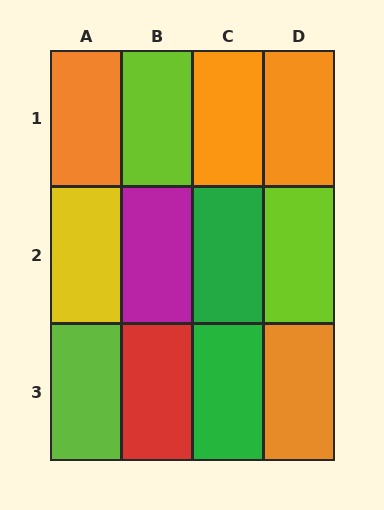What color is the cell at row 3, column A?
Lime.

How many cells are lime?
3 cells are lime.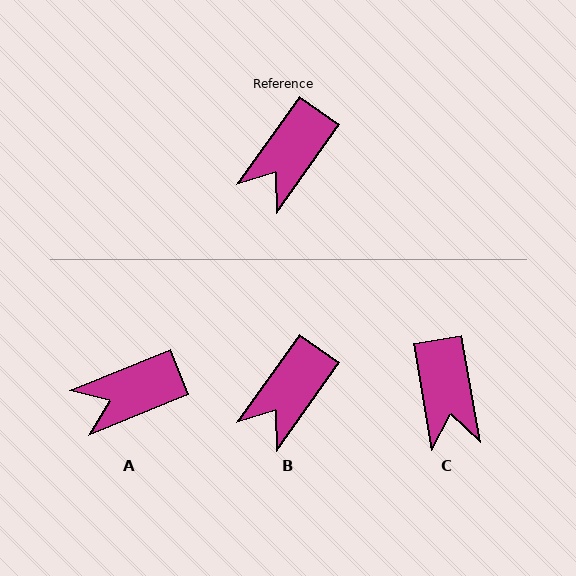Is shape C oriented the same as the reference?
No, it is off by about 46 degrees.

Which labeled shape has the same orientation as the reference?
B.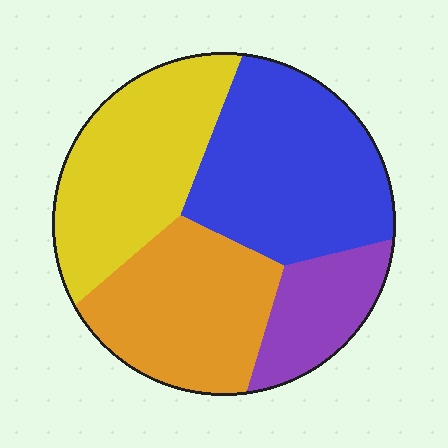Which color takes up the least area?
Purple, at roughly 15%.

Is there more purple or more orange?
Orange.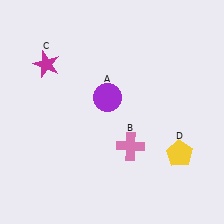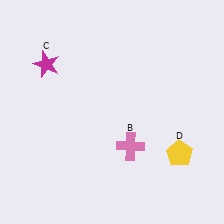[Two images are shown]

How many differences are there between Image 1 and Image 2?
There is 1 difference between the two images.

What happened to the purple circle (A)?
The purple circle (A) was removed in Image 2. It was in the top-left area of Image 1.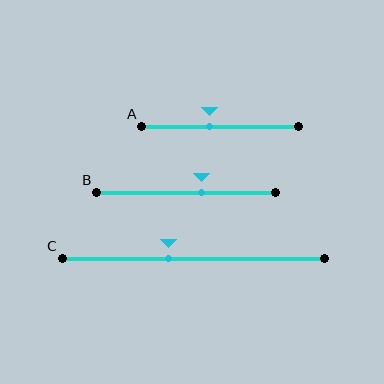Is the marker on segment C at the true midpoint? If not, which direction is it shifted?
No, the marker on segment C is shifted to the left by about 10% of the segment length.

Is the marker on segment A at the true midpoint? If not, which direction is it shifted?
No, the marker on segment A is shifted to the left by about 7% of the segment length.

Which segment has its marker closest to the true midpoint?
Segment A has its marker closest to the true midpoint.